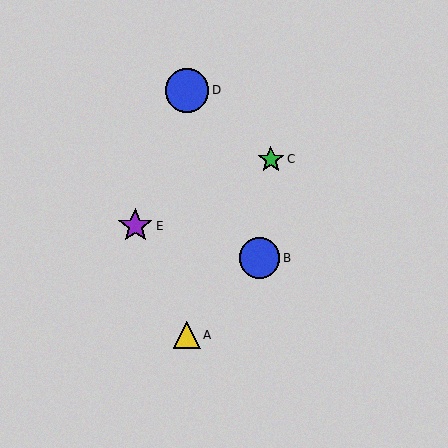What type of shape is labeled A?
Shape A is a yellow triangle.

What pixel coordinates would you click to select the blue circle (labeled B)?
Click at (259, 258) to select the blue circle B.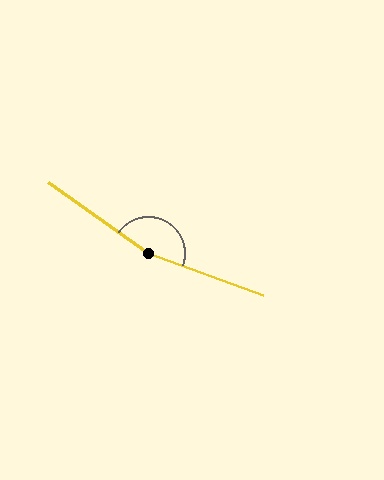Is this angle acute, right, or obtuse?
It is obtuse.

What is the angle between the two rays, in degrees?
Approximately 165 degrees.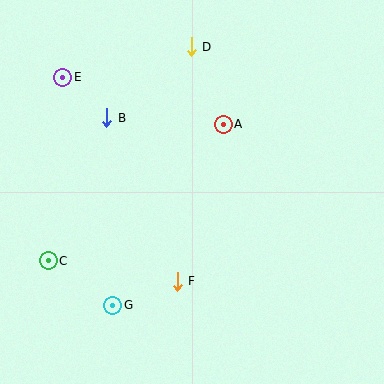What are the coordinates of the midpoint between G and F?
The midpoint between G and F is at (145, 293).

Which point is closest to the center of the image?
Point A at (223, 124) is closest to the center.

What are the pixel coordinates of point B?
Point B is at (107, 118).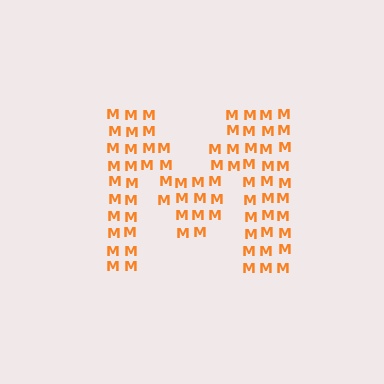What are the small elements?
The small elements are letter M's.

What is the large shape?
The large shape is the letter M.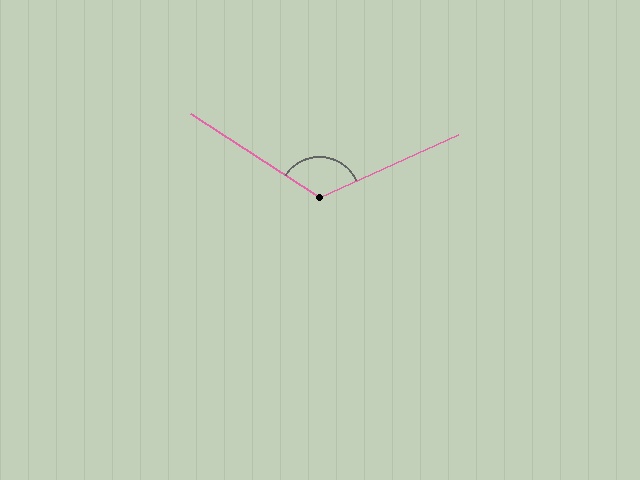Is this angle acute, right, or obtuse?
It is obtuse.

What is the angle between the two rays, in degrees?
Approximately 123 degrees.